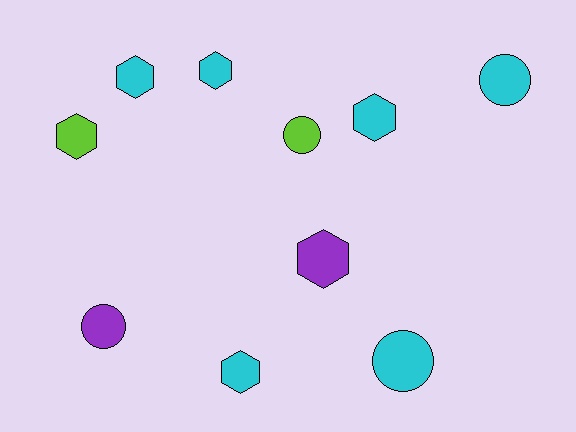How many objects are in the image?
There are 10 objects.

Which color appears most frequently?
Cyan, with 6 objects.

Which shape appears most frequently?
Hexagon, with 6 objects.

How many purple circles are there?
There is 1 purple circle.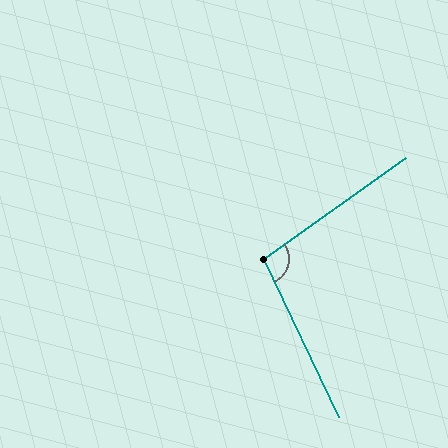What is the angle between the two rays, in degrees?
Approximately 100 degrees.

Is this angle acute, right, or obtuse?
It is obtuse.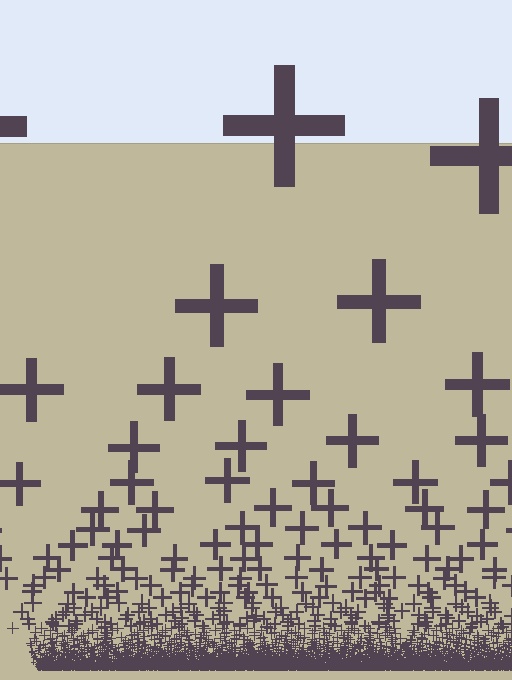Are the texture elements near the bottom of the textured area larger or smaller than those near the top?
Smaller. The gradient is inverted — elements near the bottom are smaller and denser.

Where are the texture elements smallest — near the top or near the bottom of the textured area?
Near the bottom.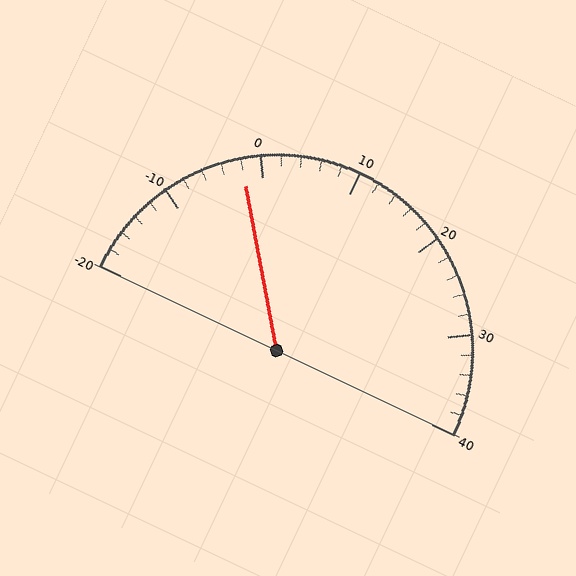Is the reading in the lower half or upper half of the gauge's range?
The reading is in the lower half of the range (-20 to 40).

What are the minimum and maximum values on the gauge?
The gauge ranges from -20 to 40.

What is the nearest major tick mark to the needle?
The nearest major tick mark is 0.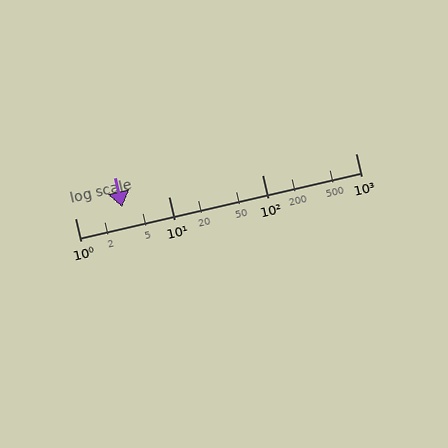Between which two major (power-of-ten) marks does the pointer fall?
The pointer is between 1 and 10.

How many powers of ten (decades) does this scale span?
The scale spans 3 decades, from 1 to 1000.